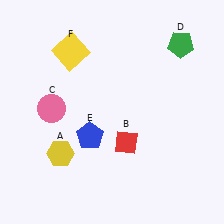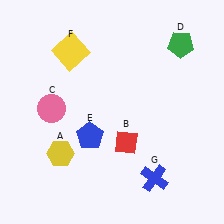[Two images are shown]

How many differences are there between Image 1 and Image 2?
There is 1 difference between the two images.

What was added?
A blue cross (G) was added in Image 2.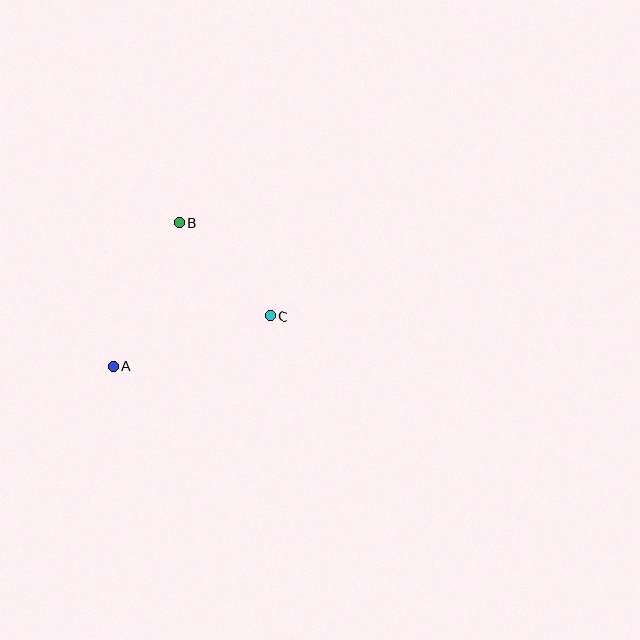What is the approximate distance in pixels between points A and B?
The distance between A and B is approximately 158 pixels.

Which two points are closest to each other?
Points B and C are closest to each other.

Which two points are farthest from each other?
Points A and C are farthest from each other.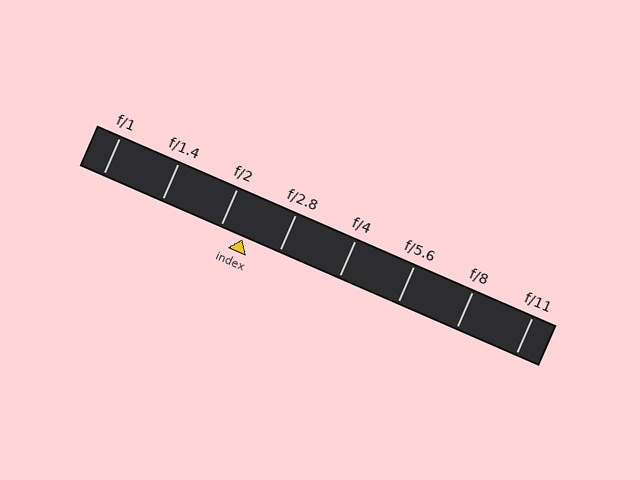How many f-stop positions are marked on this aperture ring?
There are 8 f-stop positions marked.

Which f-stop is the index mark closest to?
The index mark is closest to f/2.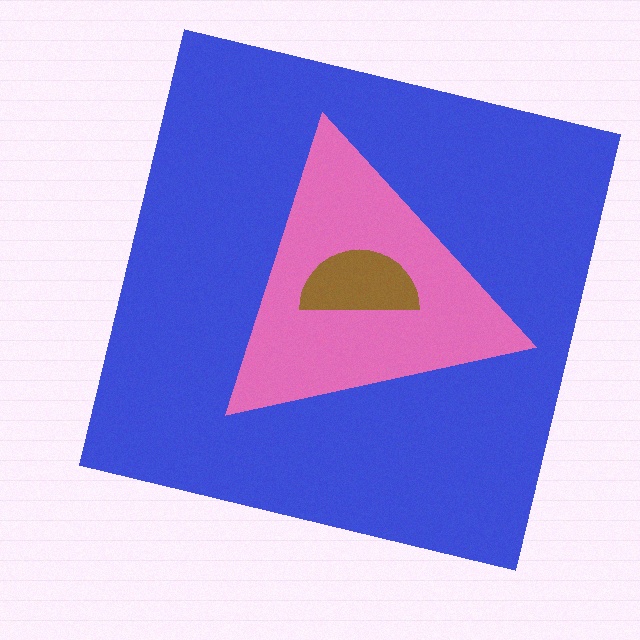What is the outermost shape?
The blue square.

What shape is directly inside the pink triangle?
The brown semicircle.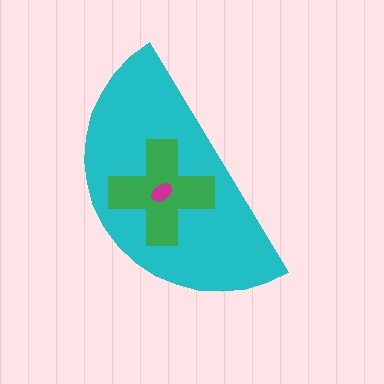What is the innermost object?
The magenta ellipse.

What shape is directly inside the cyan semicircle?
The green cross.